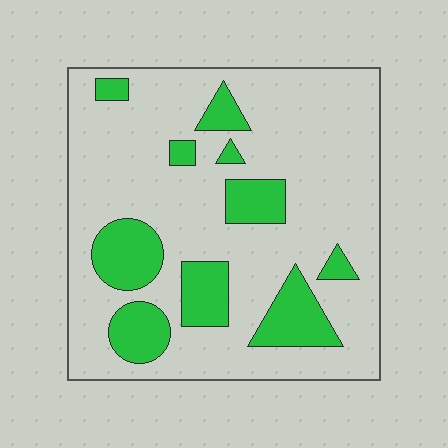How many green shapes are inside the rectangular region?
10.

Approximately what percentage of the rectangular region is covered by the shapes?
Approximately 20%.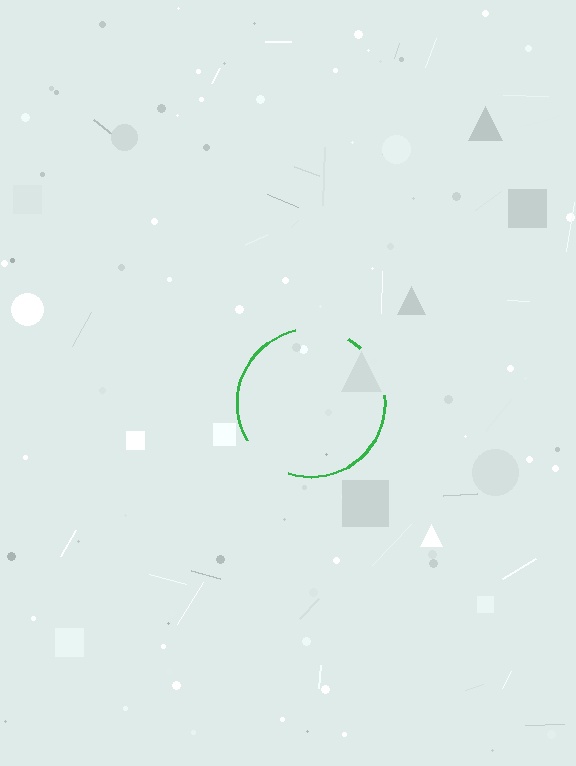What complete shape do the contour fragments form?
The contour fragments form a circle.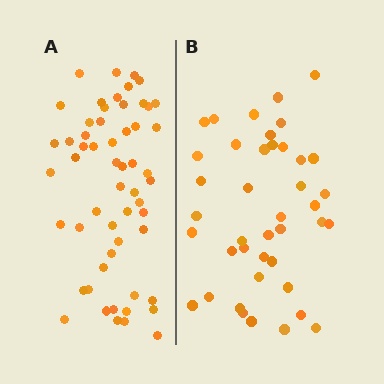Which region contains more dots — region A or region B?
Region A (the left region) has more dots.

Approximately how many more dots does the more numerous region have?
Region A has approximately 15 more dots than region B.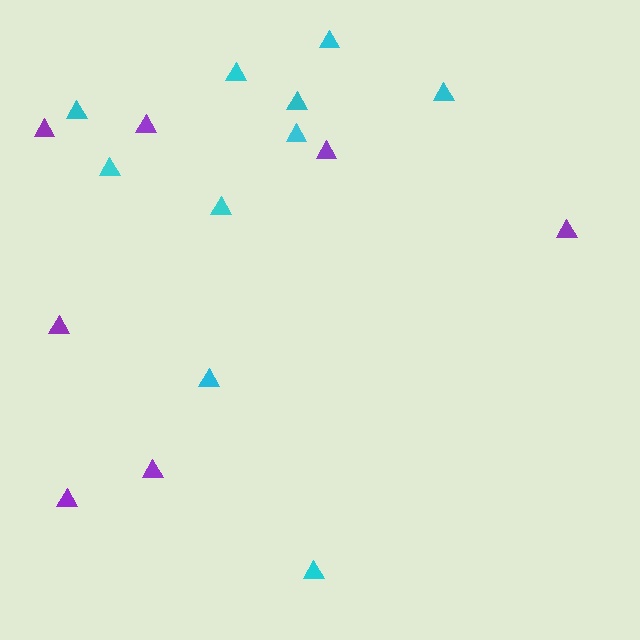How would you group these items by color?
There are 2 groups: one group of cyan triangles (10) and one group of purple triangles (7).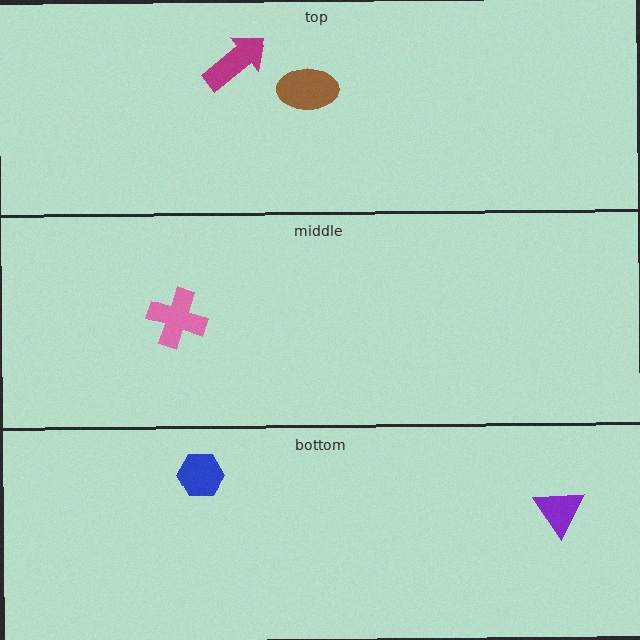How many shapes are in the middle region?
1.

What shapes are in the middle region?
The pink cross.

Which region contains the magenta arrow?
The top region.